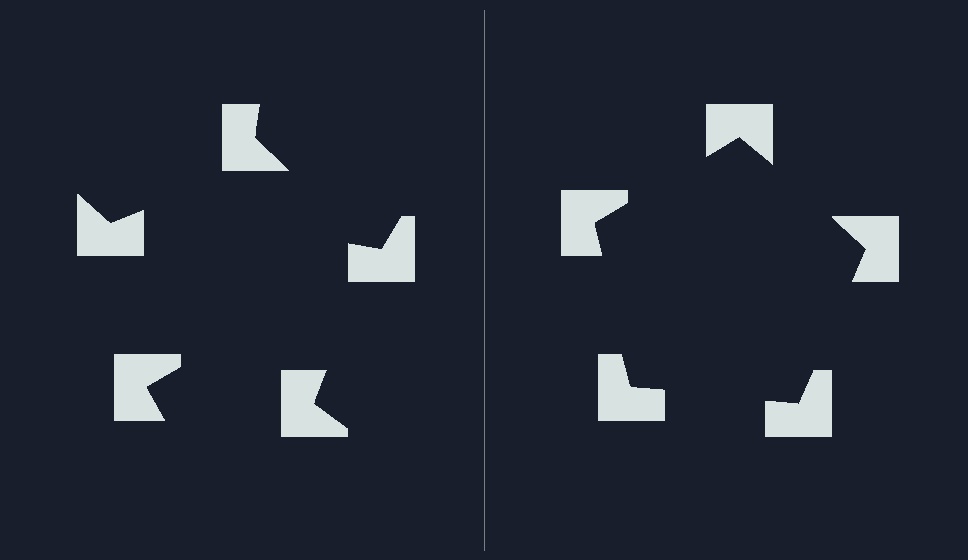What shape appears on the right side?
An illusory pentagon.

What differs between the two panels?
The notched squares are positioned identically on both sides; only the wedge orientations differ. On the right they align to a pentagon; on the left they are misaligned.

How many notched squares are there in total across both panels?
10 — 5 on each side.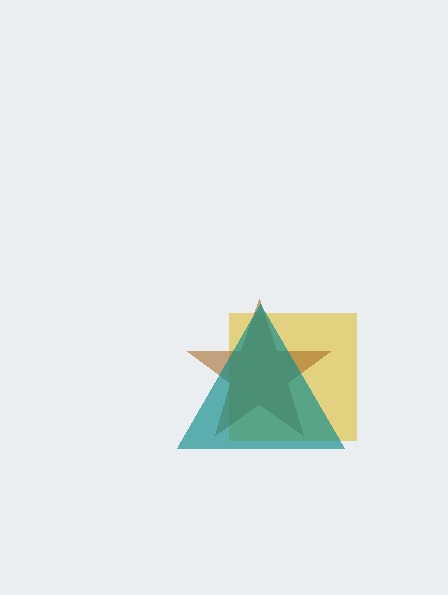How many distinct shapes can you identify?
There are 3 distinct shapes: a yellow square, a brown star, a teal triangle.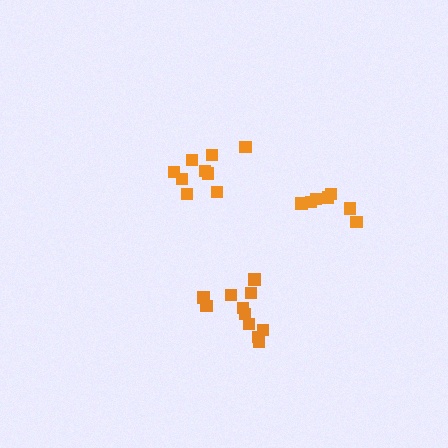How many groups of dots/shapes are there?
There are 3 groups.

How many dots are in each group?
Group 1: 11 dots, Group 2: 9 dots, Group 3: 7 dots (27 total).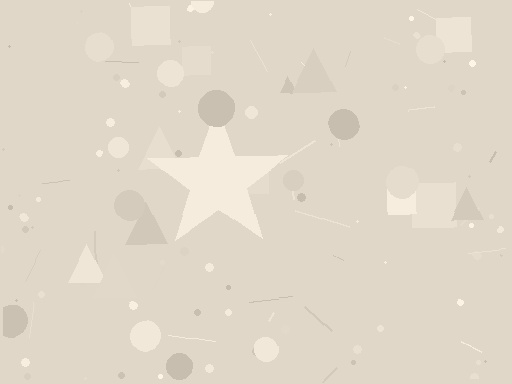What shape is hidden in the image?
A star is hidden in the image.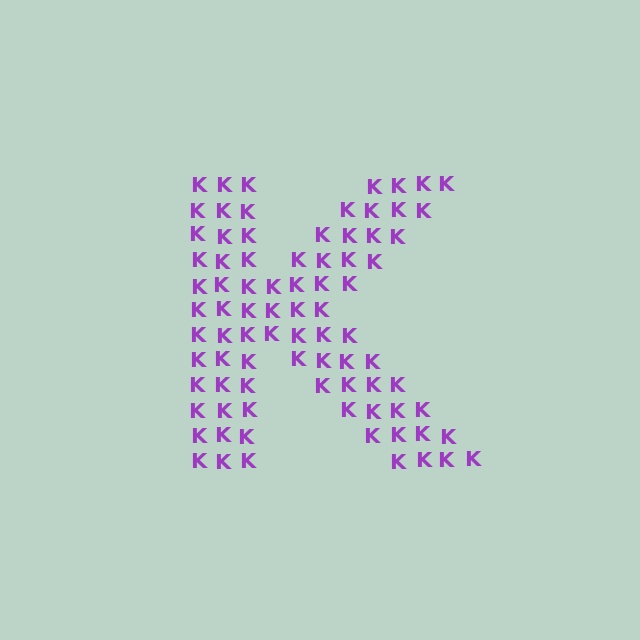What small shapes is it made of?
It is made of small letter K's.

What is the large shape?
The large shape is the letter K.